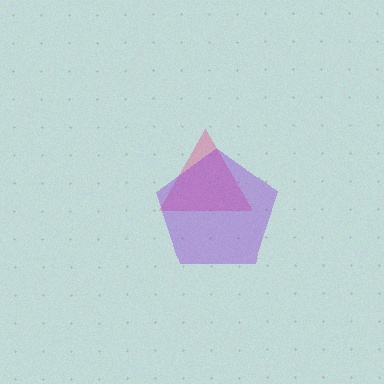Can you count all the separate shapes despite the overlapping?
Yes, there are 2 separate shapes.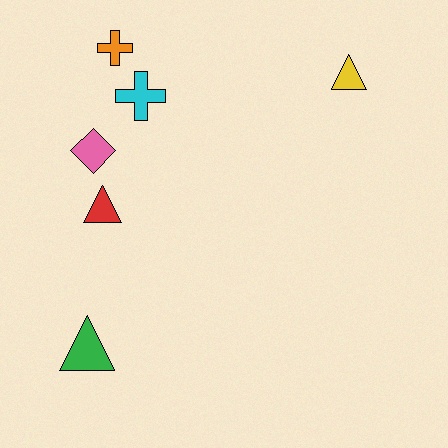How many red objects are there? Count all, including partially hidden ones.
There is 1 red object.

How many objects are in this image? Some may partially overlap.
There are 6 objects.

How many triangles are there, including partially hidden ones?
There are 3 triangles.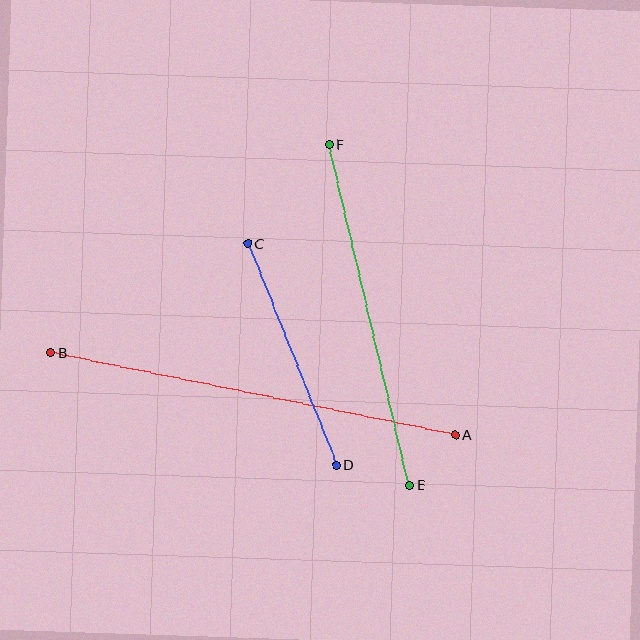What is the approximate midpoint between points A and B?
The midpoint is at approximately (253, 394) pixels.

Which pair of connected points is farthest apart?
Points A and B are farthest apart.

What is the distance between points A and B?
The distance is approximately 413 pixels.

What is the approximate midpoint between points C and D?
The midpoint is at approximately (292, 354) pixels.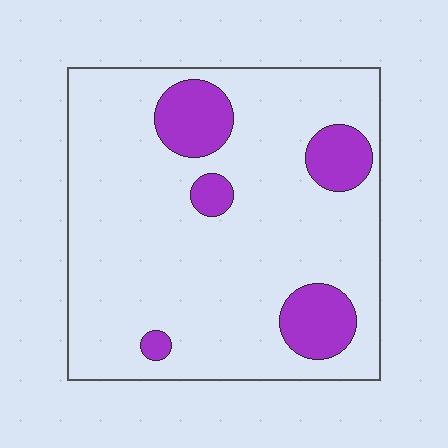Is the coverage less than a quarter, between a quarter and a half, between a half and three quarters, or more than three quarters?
Less than a quarter.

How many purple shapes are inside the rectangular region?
5.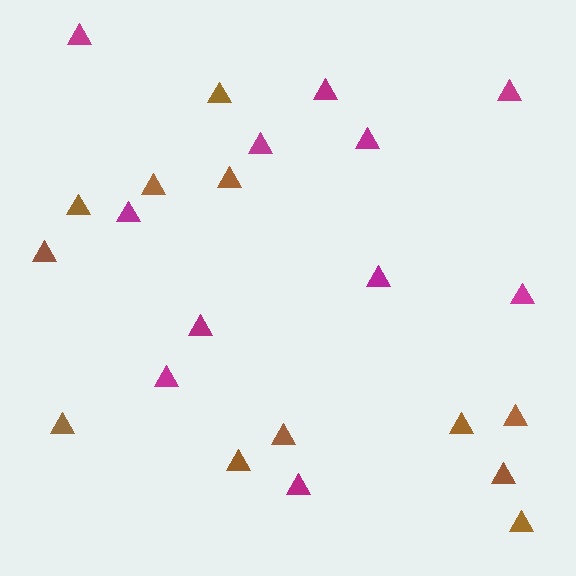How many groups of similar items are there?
There are 2 groups: one group of brown triangles (12) and one group of magenta triangles (11).